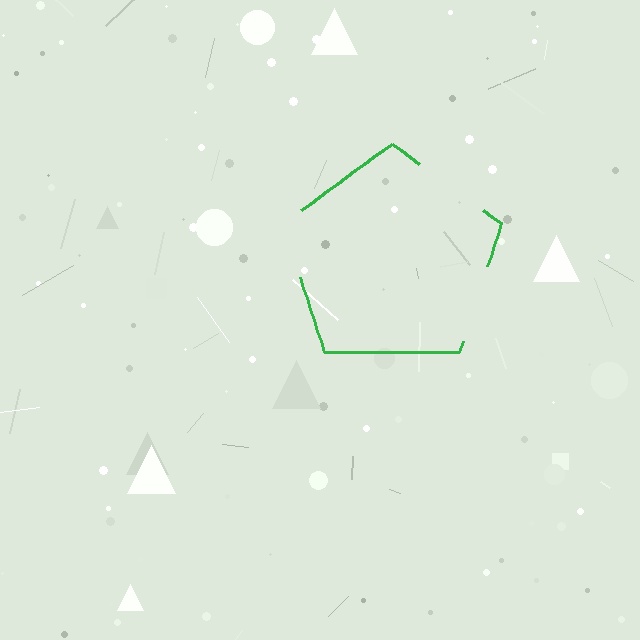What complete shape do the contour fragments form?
The contour fragments form a pentagon.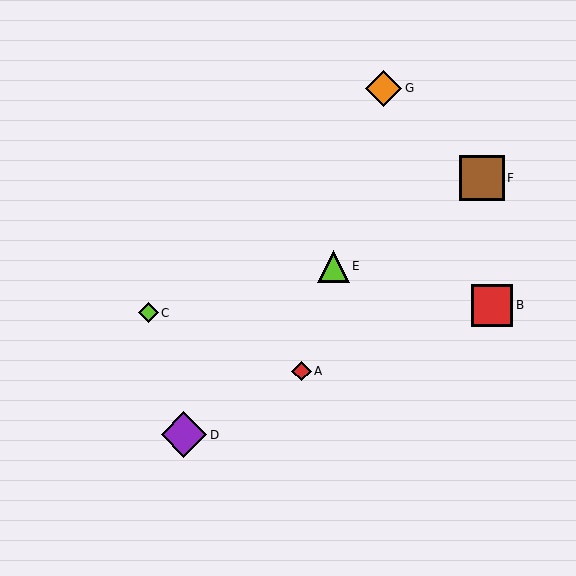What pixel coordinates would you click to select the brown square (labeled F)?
Click at (482, 178) to select the brown square F.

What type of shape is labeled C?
Shape C is a lime diamond.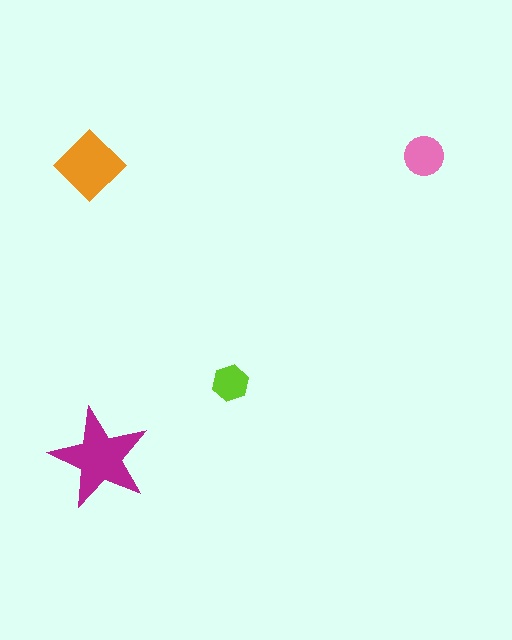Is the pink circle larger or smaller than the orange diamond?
Smaller.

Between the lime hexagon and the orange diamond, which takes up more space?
The orange diamond.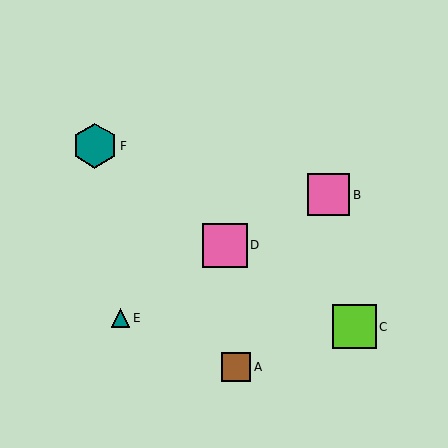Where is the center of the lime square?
The center of the lime square is at (355, 327).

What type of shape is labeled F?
Shape F is a teal hexagon.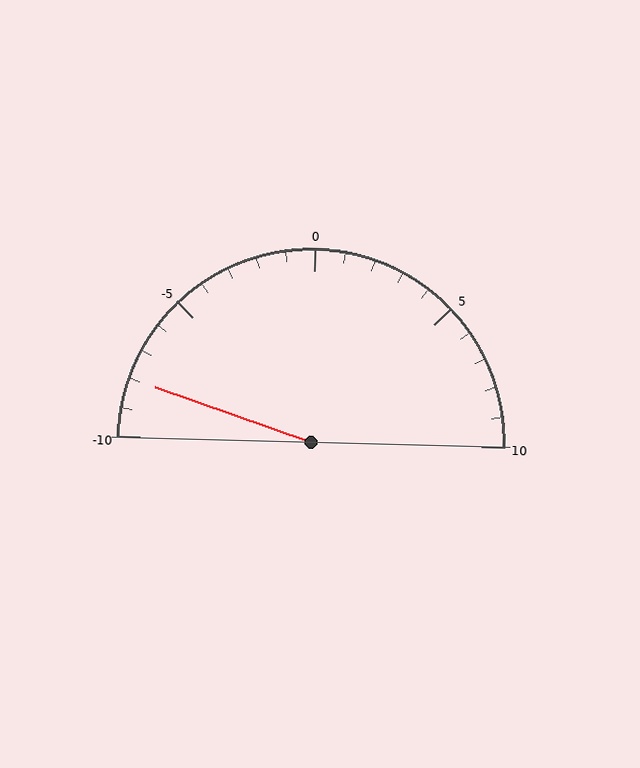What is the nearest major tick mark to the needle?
The nearest major tick mark is -10.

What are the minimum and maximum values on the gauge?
The gauge ranges from -10 to 10.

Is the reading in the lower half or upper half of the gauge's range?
The reading is in the lower half of the range (-10 to 10).